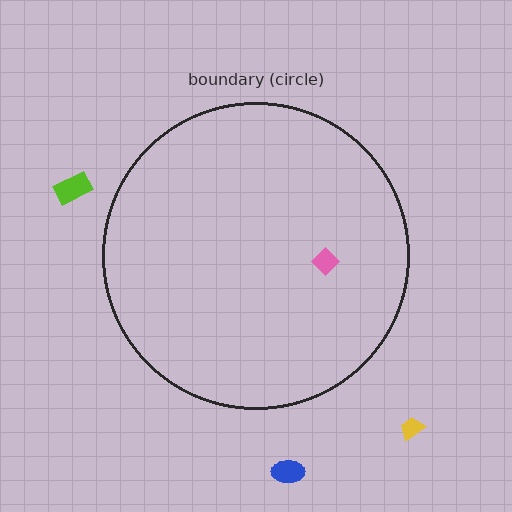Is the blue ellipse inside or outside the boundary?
Outside.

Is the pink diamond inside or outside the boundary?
Inside.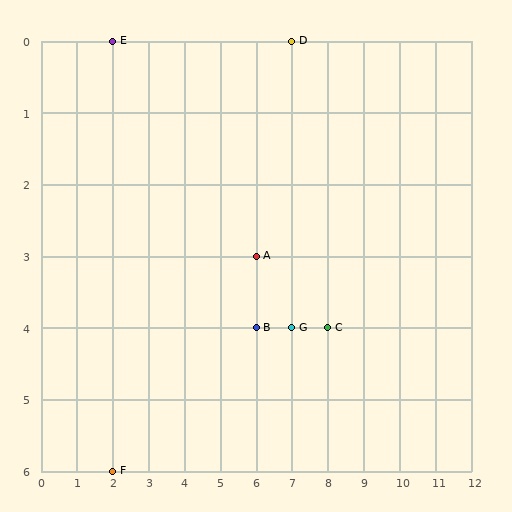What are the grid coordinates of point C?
Point C is at grid coordinates (8, 4).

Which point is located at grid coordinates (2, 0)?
Point E is at (2, 0).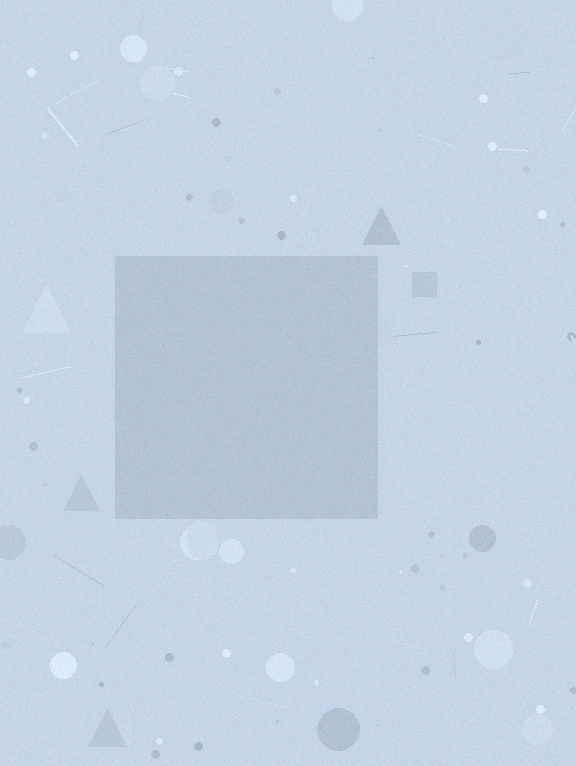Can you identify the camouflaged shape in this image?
The camouflaged shape is a square.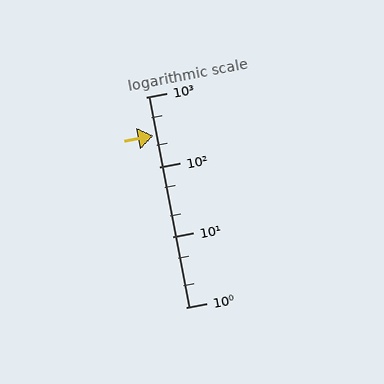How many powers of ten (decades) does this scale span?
The scale spans 3 decades, from 1 to 1000.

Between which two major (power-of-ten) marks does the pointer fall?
The pointer is between 100 and 1000.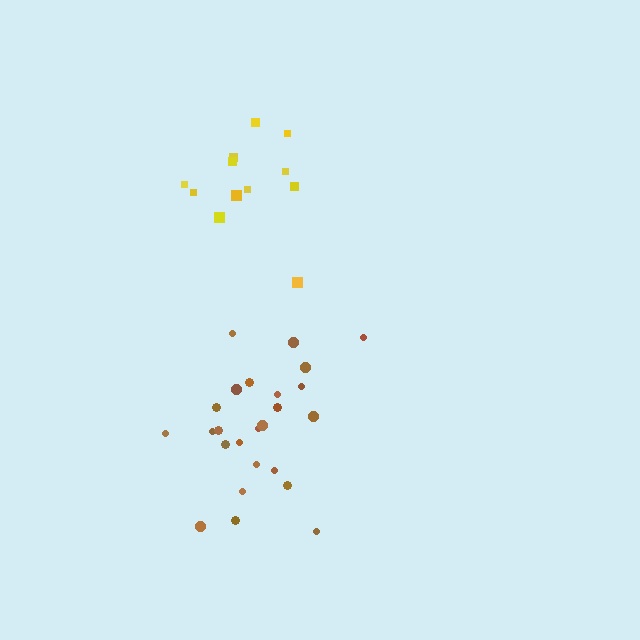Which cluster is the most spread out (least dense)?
Yellow.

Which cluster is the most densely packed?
Brown.